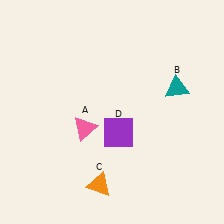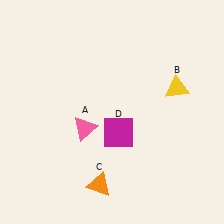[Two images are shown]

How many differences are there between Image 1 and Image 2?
There are 2 differences between the two images.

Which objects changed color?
B changed from teal to yellow. D changed from purple to magenta.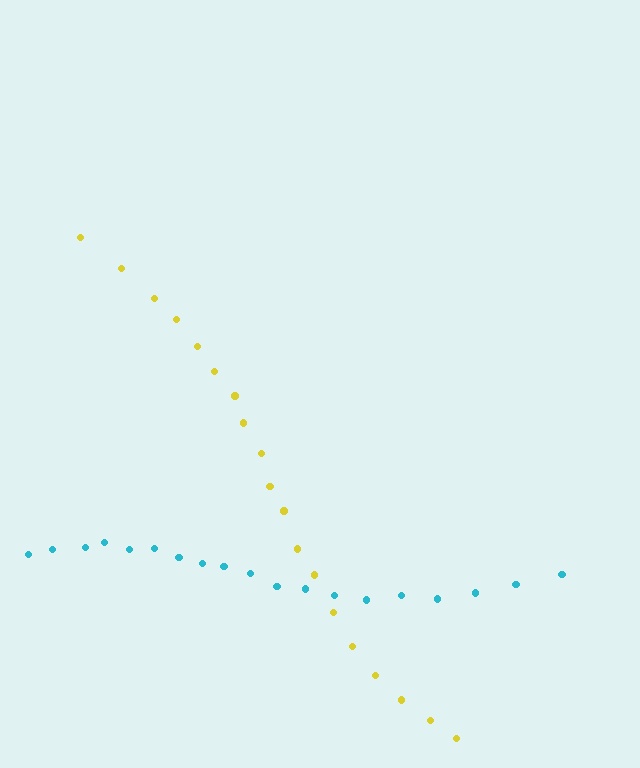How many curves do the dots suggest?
There are 2 distinct paths.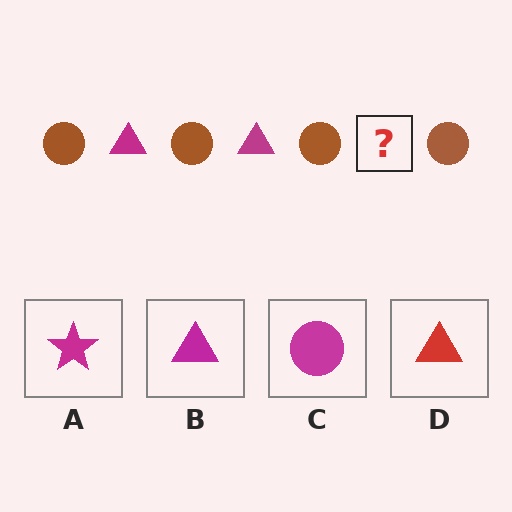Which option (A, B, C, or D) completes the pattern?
B.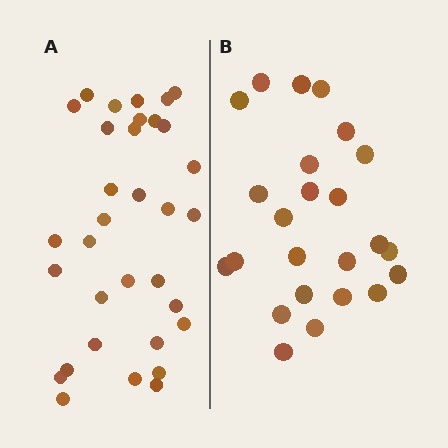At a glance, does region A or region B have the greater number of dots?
Region A (the left region) has more dots.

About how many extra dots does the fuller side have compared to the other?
Region A has roughly 8 or so more dots than region B.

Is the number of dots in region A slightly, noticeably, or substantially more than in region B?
Region A has noticeably more, but not dramatically so. The ratio is roughly 1.4 to 1.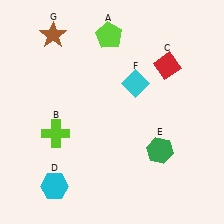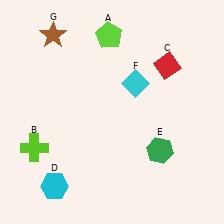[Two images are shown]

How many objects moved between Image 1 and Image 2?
1 object moved between the two images.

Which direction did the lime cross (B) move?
The lime cross (B) moved left.